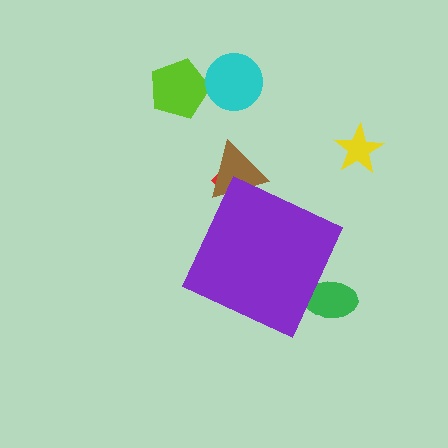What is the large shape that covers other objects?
A purple diamond.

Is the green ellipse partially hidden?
Yes, the green ellipse is partially hidden behind the purple diamond.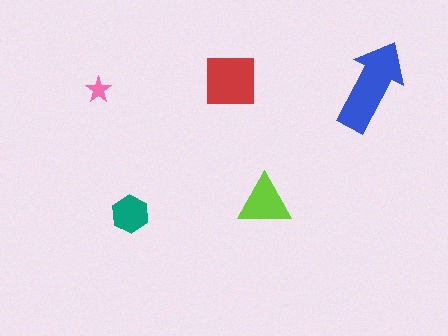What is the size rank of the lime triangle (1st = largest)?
3rd.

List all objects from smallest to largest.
The pink star, the teal hexagon, the lime triangle, the red square, the blue arrow.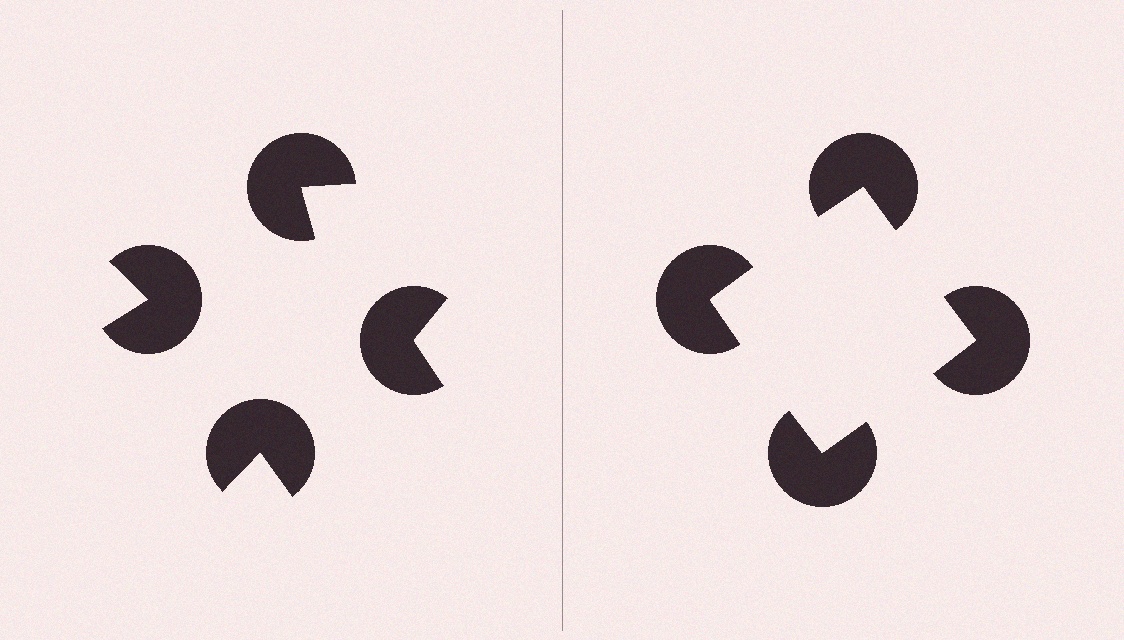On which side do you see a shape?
An illusory square appears on the right side. On the left side the wedge cuts are rotated, so no coherent shape forms.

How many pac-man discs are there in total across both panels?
8 — 4 on each side.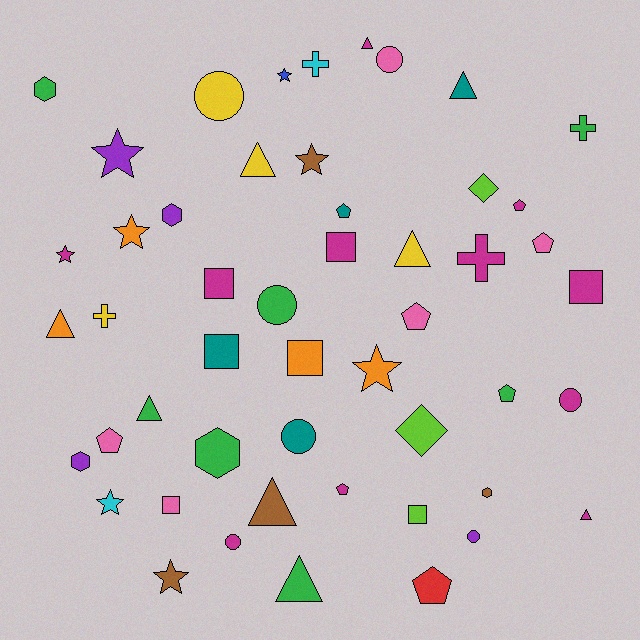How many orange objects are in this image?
There are 4 orange objects.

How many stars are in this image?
There are 8 stars.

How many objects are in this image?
There are 50 objects.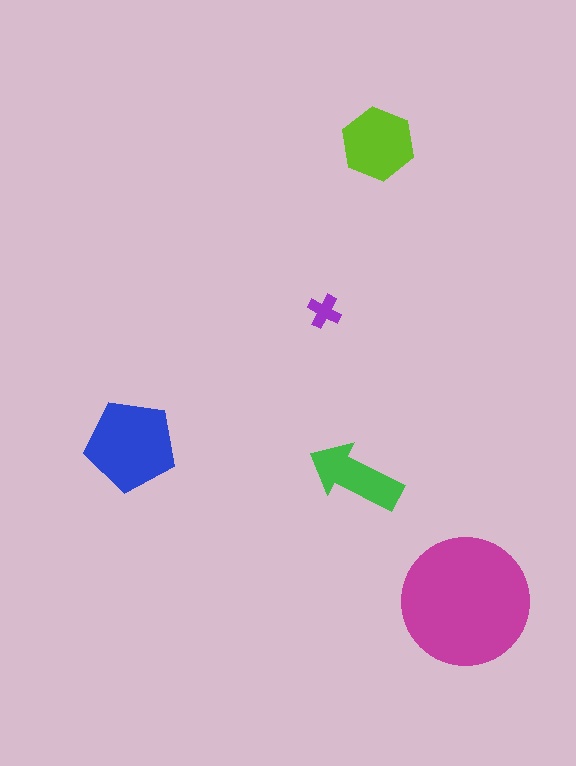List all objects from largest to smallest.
The magenta circle, the blue pentagon, the lime hexagon, the green arrow, the purple cross.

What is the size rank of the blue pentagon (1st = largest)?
2nd.